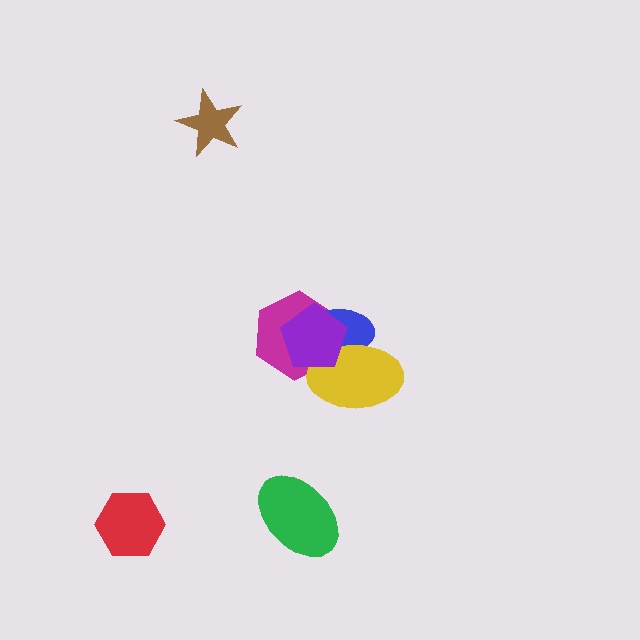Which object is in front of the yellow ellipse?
The purple pentagon is in front of the yellow ellipse.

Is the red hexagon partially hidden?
No, no other shape covers it.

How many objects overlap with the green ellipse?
0 objects overlap with the green ellipse.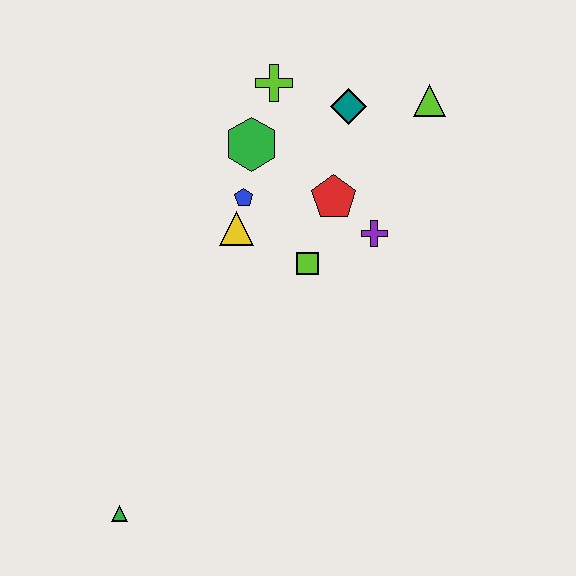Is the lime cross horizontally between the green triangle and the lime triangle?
Yes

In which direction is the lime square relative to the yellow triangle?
The lime square is to the right of the yellow triangle.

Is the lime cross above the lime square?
Yes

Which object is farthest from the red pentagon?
The green triangle is farthest from the red pentagon.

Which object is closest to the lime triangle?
The teal diamond is closest to the lime triangle.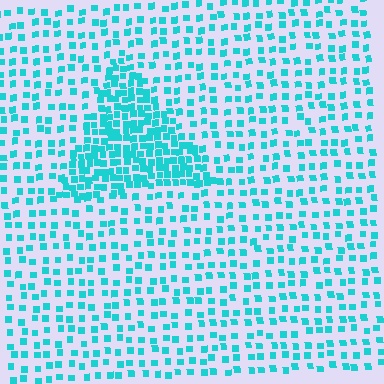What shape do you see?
I see a triangle.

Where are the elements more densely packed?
The elements are more densely packed inside the triangle boundary.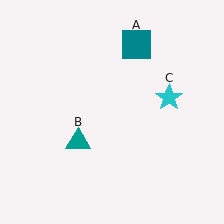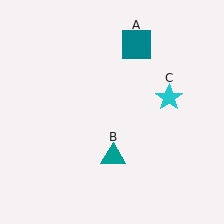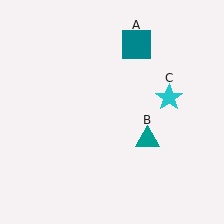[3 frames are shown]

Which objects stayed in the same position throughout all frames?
Teal square (object A) and cyan star (object C) remained stationary.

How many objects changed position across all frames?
1 object changed position: teal triangle (object B).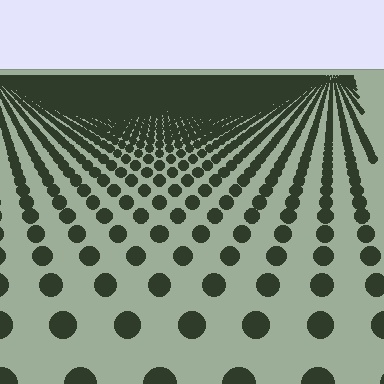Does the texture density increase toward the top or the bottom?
Density increases toward the top.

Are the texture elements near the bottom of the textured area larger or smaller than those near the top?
Larger. Near the bottom, elements are closer to the viewer and appear at a bigger on-screen size.